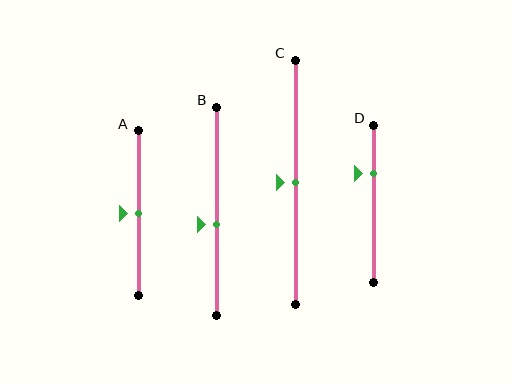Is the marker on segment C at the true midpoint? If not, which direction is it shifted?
Yes, the marker on segment C is at the true midpoint.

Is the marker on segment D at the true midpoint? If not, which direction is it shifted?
No, the marker on segment D is shifted upward by about 19% of the segment length.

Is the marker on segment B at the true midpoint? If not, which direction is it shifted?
No, the marker on segment B is shifted downward by about 7% of the segment length.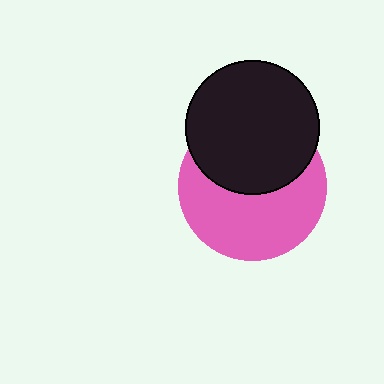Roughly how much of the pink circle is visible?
About half of it is visible (roughly 56%).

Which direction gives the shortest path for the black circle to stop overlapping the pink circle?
Moving up gives the shortest separation.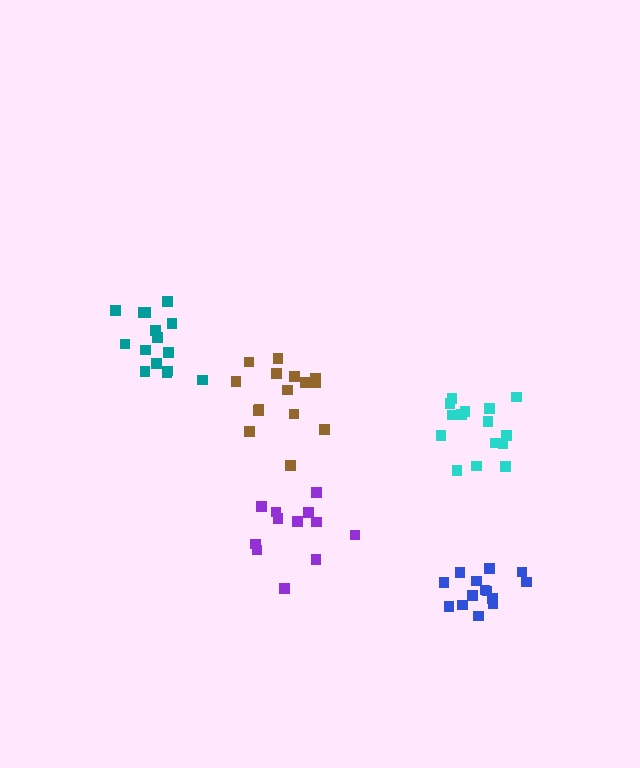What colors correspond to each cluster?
The clusters are colored: cyan, teal, purple, brown, blue.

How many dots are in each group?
Group 1: 15 dots, Group 2: 15 dots, Group 3: 12 dots, Group 4: 15 dots, Group 5: 14 dots (71 total).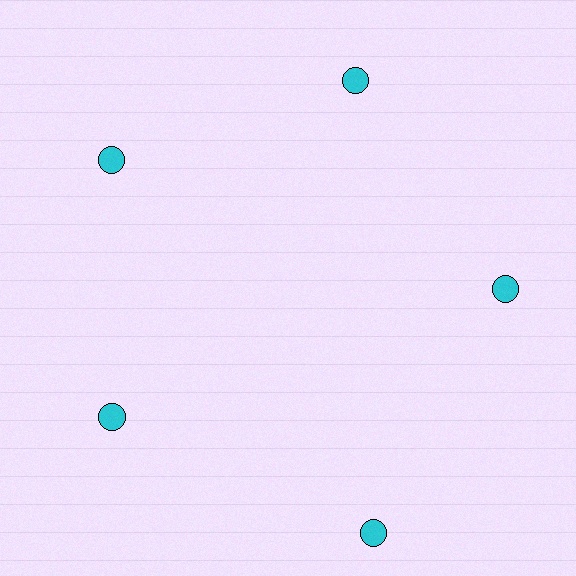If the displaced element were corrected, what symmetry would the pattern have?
It would have 5-fold rotational symmetry — the pattern would map onto itself every 72 degrees.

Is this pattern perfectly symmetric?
No. The 5 cyan circles are arranged in a ring, but one element near the 5 o'clock position is pushed outward from the center, breaking the 5-fold rotational symmetry.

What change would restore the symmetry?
The symmetry would be restored by moving it inward, back onto the ring so that all 5 circles sit at equal angles and equal distance from the center.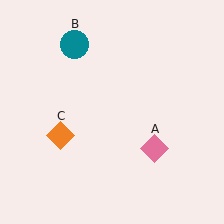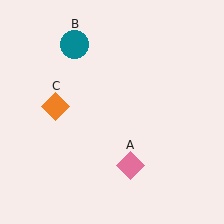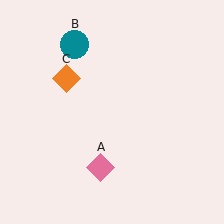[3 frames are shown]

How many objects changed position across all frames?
2 objects changed position: pink diamond (object A), orange diamond (object C).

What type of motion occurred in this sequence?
The pink diamond (object A), orange diamond (object C) rotated clockwise around the center of the scene.